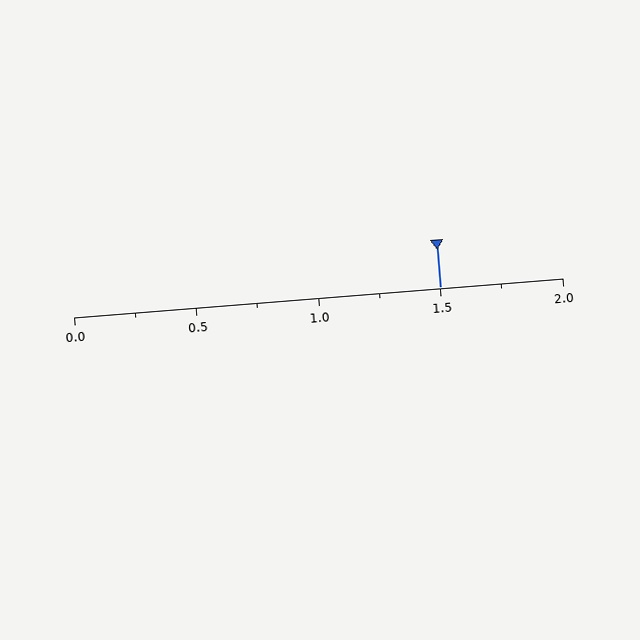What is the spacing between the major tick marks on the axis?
The major ticks are spaced 0.5 apart.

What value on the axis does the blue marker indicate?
The marker indicates approximately 1.5.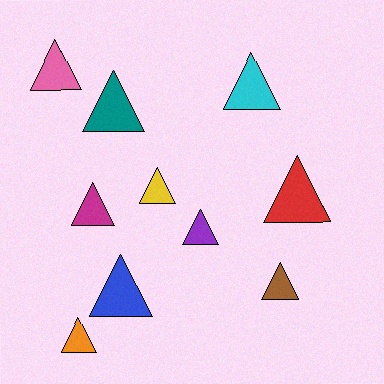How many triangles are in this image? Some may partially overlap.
There are 10 triangles.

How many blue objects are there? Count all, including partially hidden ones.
There is 1 blue object.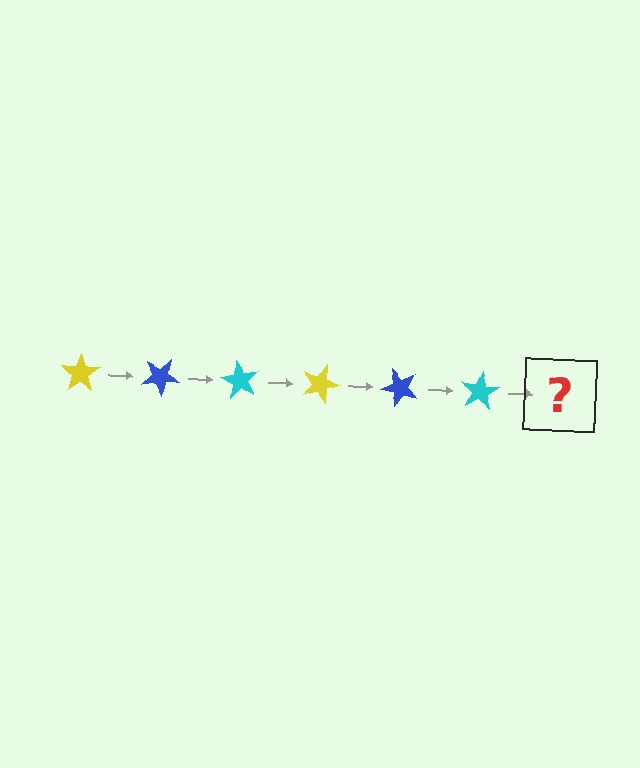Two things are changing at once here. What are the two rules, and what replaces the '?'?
The two rules are that it rotates 30 degrees each step and the color cycles through yellow, blue, and cyan. The '?' should be a yellow star, rotated 180 degrees from the start.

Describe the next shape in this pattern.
It should be a yellow star, rotated 180 degrees from the start.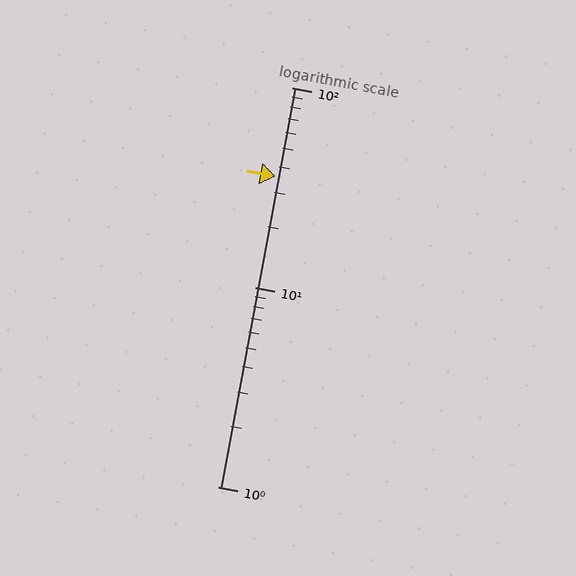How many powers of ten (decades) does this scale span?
The scale spans 2 decades, from 1 to 100.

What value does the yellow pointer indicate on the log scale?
The pointer indicates approximately 36.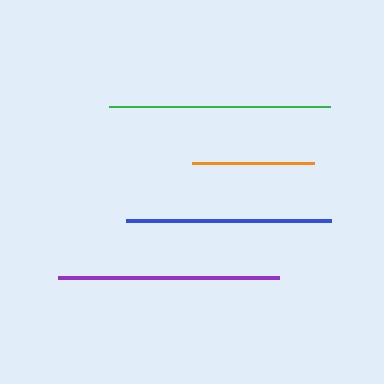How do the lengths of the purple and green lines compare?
The purple and green lines are approximately the same length.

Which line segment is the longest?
The purple line is the longest at approximately 221 pixels.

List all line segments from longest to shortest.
From longest to shortest: purple, green, blue, orange.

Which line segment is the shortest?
The orange line is the shortest at approximately 122 pixels.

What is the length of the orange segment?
The orange segment is approximately 122 pixels long.